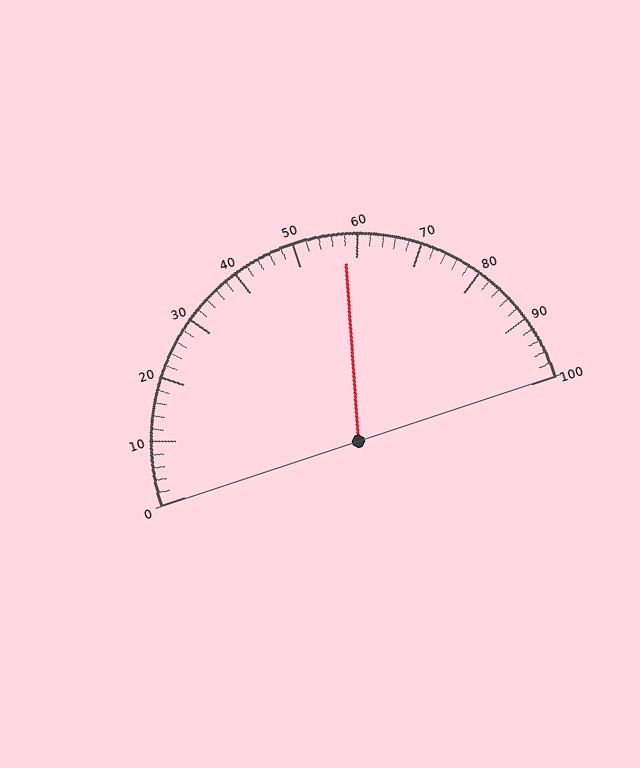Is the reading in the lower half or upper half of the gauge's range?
The reading is in the upper half of the range (0 to 100).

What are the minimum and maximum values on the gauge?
The gauge ranges from 0 to 100.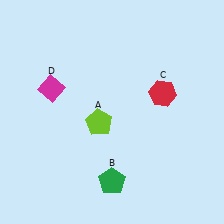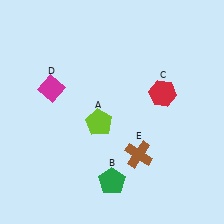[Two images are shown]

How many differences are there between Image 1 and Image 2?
There is 1 difference between the two images.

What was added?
A brown cross (E) was added in Image 2.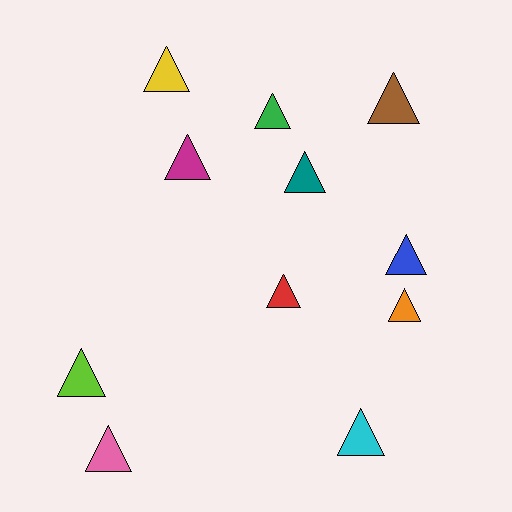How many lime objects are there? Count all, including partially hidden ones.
There is 1 lime object.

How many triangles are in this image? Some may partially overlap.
There are 11 triangles.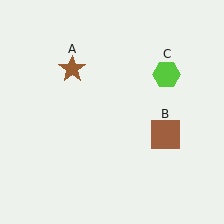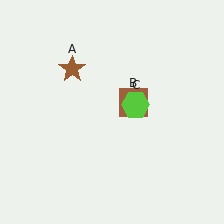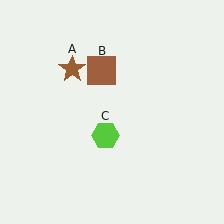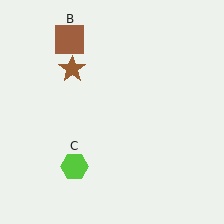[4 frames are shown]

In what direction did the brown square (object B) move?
The brown square (object B) moved up and to the left.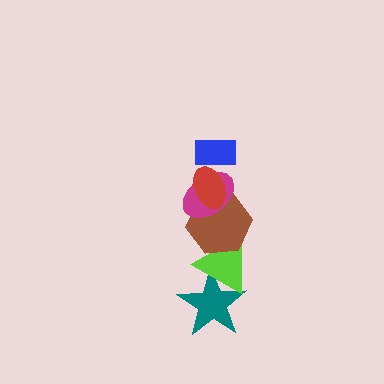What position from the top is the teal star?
The teal star is 6th from the top.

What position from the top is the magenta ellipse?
The magenta ellipse is 3rd from the top.